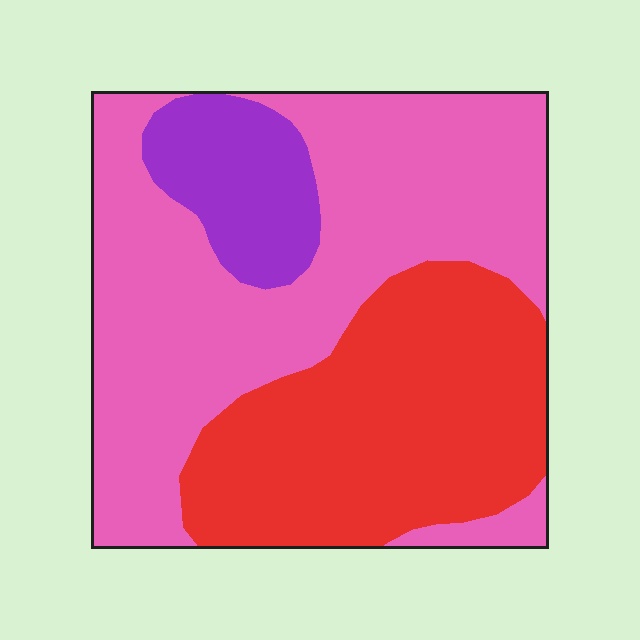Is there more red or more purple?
Red.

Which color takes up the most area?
Pink, at roughly 55%.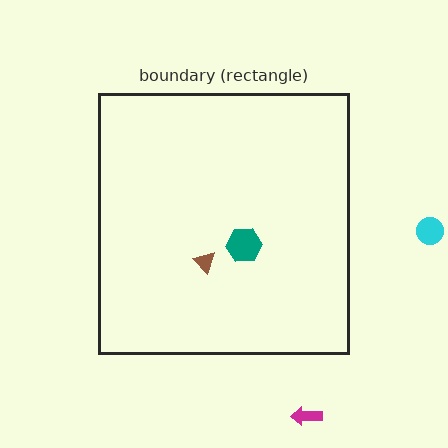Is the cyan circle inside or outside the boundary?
Outside.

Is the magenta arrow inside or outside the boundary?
Outside.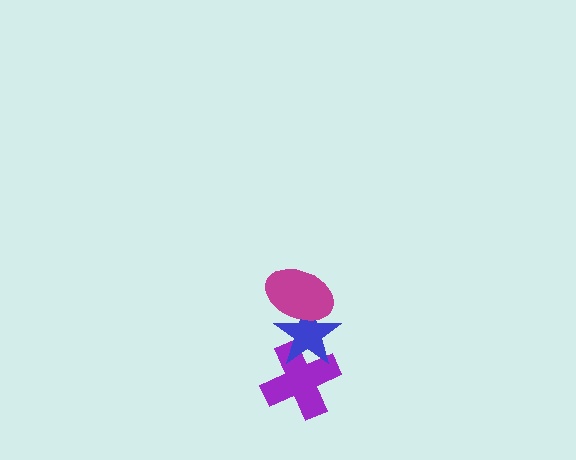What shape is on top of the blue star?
The magenta ellipse is on top of the blue star.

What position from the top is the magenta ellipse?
The magenta ellipse is 1st from the top.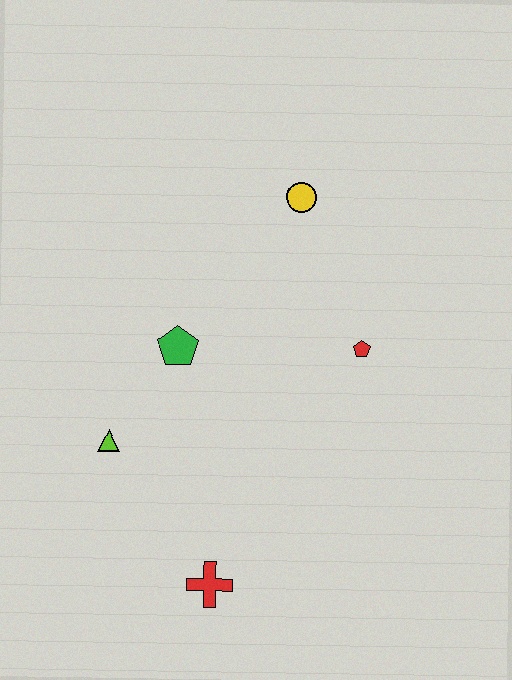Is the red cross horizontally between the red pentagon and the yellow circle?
No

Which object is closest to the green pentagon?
The lime triangle is closest to the green pentagon.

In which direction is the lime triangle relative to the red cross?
The lime triangle is above the red cross.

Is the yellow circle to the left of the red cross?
No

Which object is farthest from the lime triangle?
The yellow circle is farthest from the lime triangle.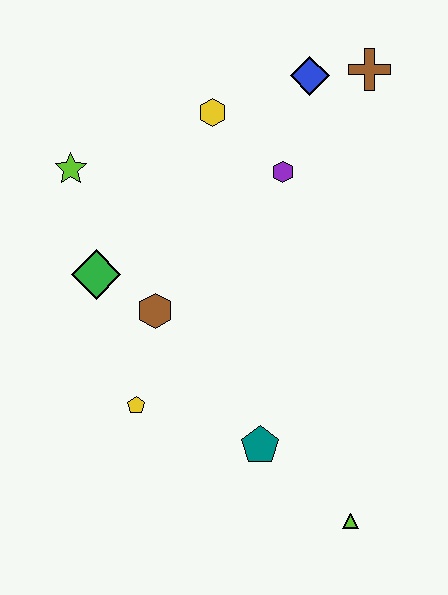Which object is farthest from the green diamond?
The lime triangle is farthest from the green diamond.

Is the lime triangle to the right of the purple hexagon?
Yes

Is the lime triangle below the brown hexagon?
Yes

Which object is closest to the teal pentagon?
The lime triangle is closest to the teal pentagon.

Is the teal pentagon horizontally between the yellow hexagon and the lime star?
No